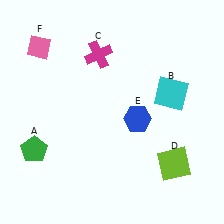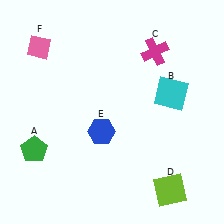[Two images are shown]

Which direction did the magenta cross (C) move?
The magenta cross (C) moved right.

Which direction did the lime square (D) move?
The lime square (D) moved down.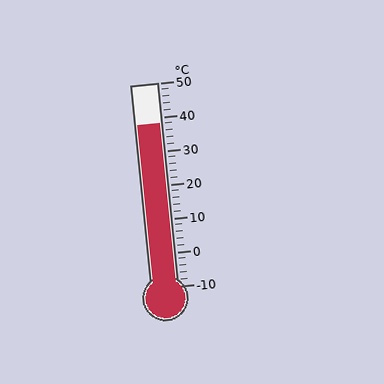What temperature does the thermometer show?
The thermometer shows approximately 38°C.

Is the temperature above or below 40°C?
The temperature is below 40°C.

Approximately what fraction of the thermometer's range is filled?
The thermometer is filled to approximately 80% of its range.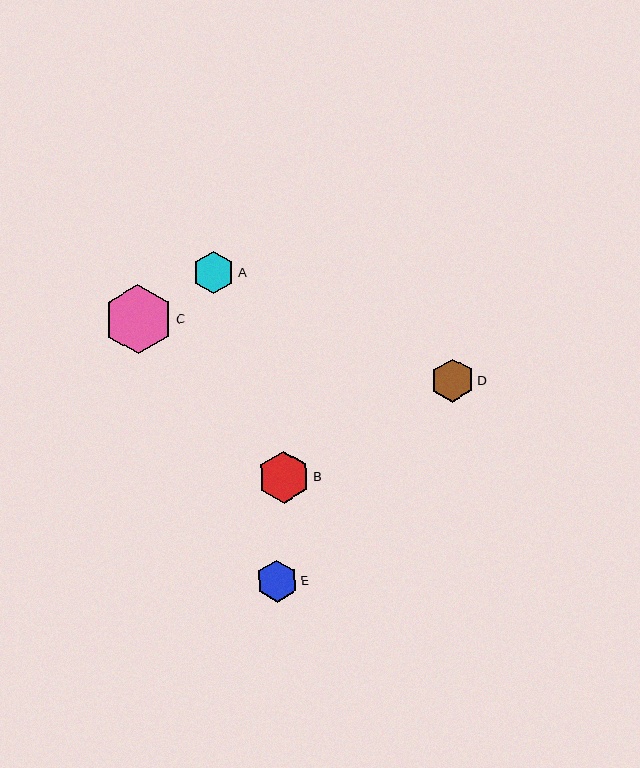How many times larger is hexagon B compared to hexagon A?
Hexagon B is approximately 1.2 times the size of hexagon A.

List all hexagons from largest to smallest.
From largest to smallest: C, B, D, A, E.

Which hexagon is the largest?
Hexagon C is the largest with a size of approximately 69 pixels.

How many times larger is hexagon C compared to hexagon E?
Hexagon C is approximately 1.7 times the size of hexagon E.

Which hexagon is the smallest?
Hexagon E is the smallest with a size of approximately 42 pixels.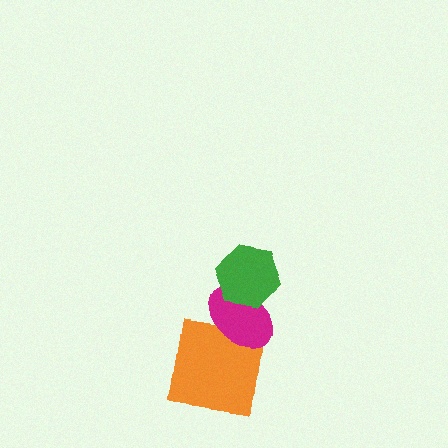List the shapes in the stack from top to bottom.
From top to bottom: the green hexagon, the magenta ellipse, the orange square.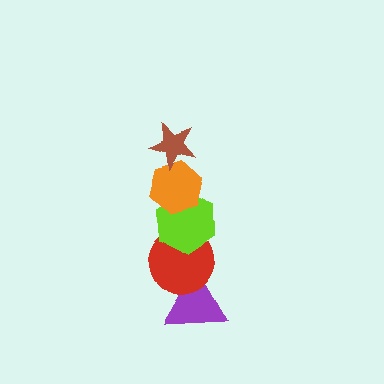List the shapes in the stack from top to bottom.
From top to bottom: the brown star, the orange hexagon, the lime hexagon, the red circle, the purple triangle.